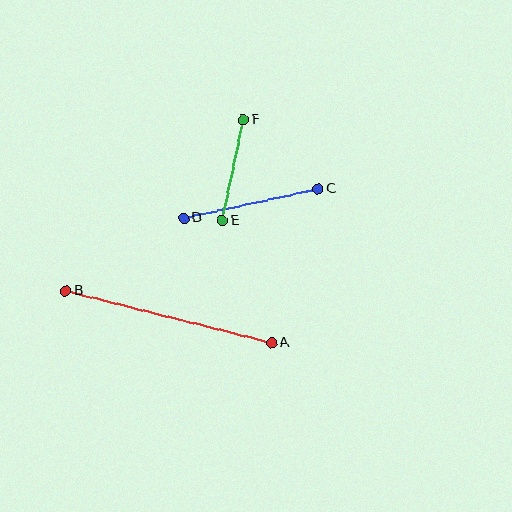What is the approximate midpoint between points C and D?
The midpoint is at approximately (251, 203) pixels.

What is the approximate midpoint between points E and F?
The midpoint is at approximately (233, 170) pixels.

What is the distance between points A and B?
The distance is approximately 212 pixels.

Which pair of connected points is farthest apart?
Points A and B are farthest apart.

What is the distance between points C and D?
The distance is approximately 138 pixels.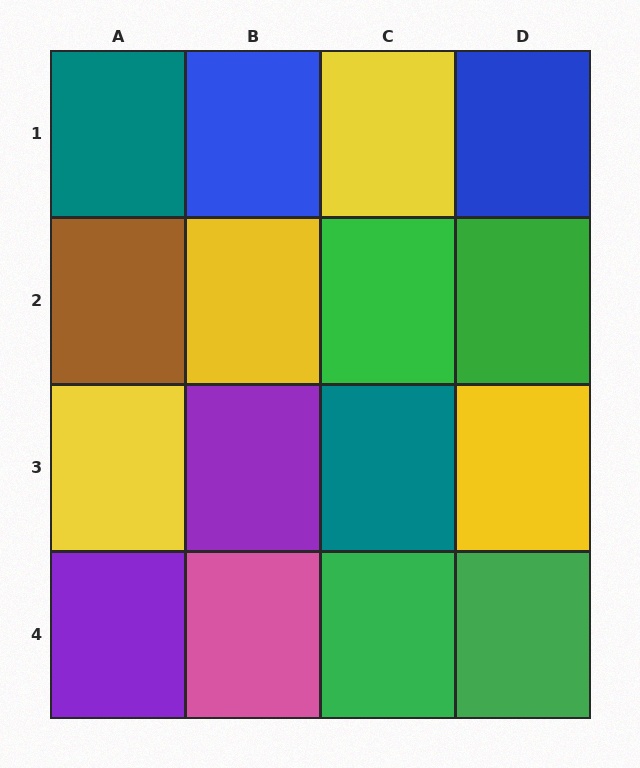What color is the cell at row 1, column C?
Yellow.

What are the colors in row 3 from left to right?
Yellow, purple, teal, yellow.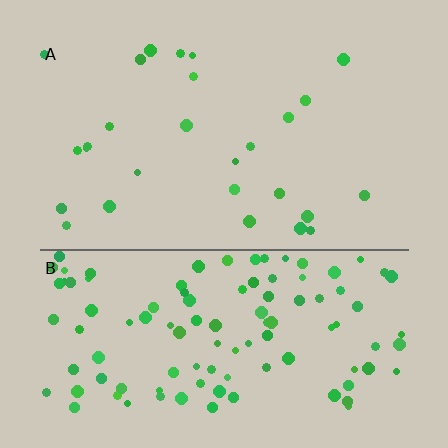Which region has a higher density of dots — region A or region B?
B (the bottom).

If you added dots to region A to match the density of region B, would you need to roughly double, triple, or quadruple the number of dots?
Approximately quadruple.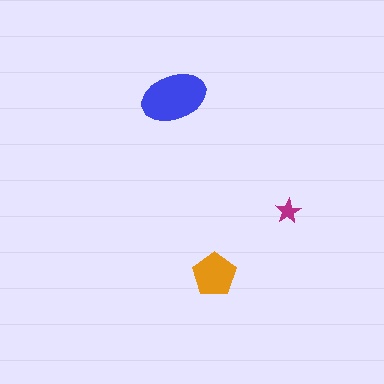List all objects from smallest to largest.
The magenta star, the orange pentagon, the blue ellipse.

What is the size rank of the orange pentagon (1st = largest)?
2nd.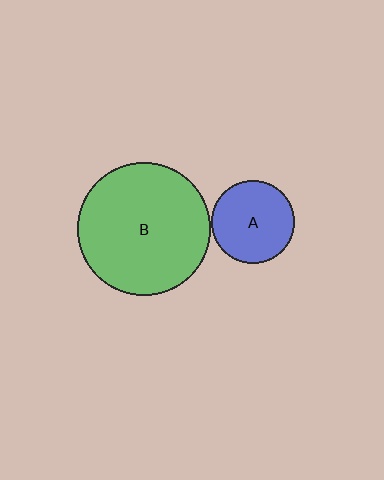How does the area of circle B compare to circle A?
Approximately 2.6 times.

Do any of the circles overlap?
No, none of the circles overlap.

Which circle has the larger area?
Circle B (green).